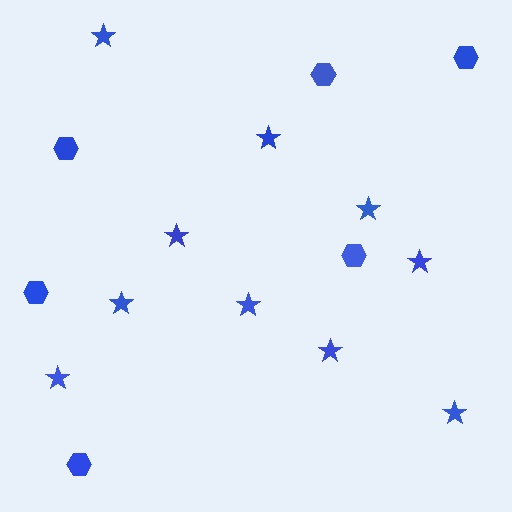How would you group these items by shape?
There are 2 groups: one group of stars (10) and one group of hexagons (6).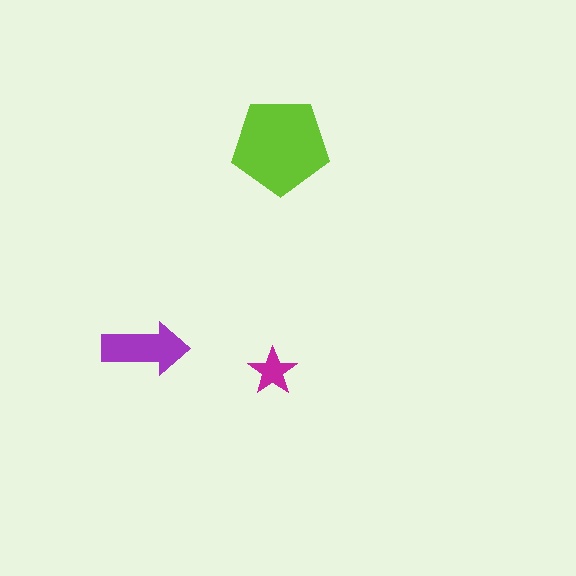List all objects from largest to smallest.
The lime pentagon, the purple arrow, the magenta star.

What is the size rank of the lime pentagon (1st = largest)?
1st.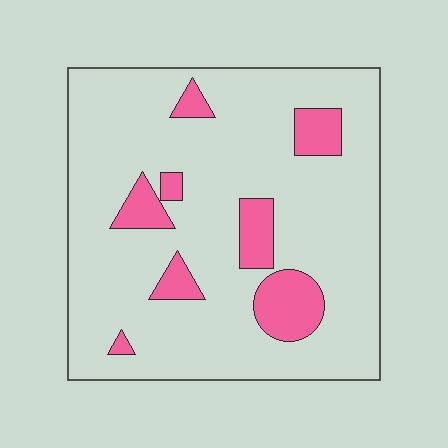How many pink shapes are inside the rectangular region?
8.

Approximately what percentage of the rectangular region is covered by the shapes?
Approximately 15%.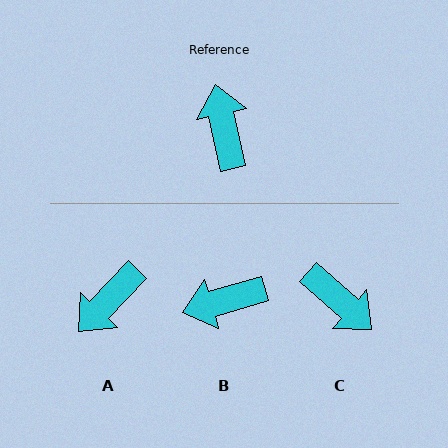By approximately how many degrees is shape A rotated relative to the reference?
Approximately 125 degrees counter-clockwise.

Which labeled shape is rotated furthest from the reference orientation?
C, about 143 degrees away.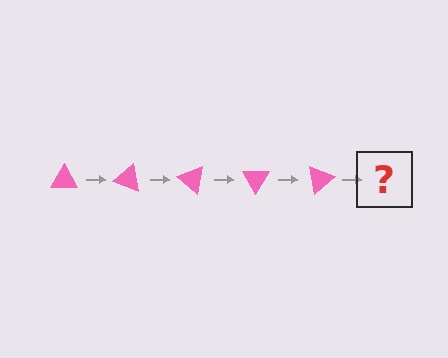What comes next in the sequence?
The next element should be a pink triangle rotated 100 degrees.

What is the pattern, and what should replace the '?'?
The pattern is that the triangle rotates 20 degrees each step. The '?' should be a pink triangle rotated 100 degrees.